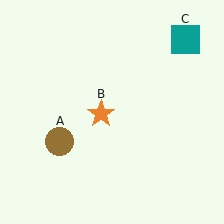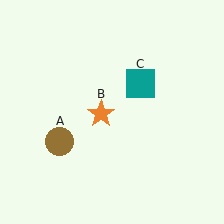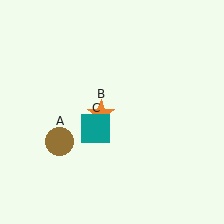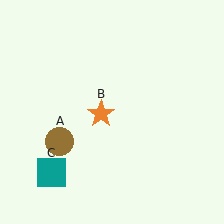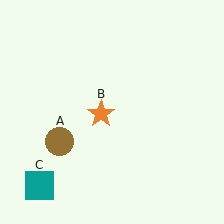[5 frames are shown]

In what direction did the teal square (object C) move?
The teal square (object C) moved down and to the left.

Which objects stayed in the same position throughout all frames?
Brown circle (object A) and orange star (object B) remained stationary.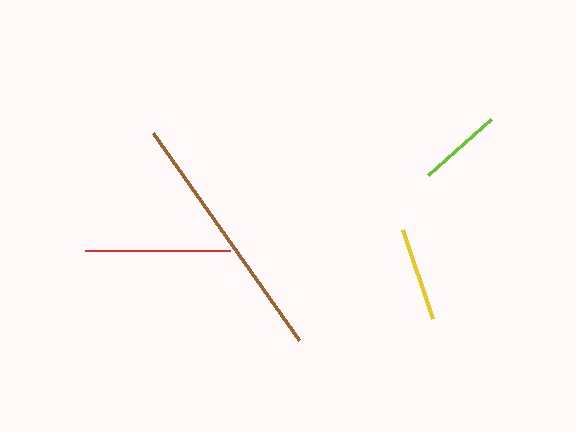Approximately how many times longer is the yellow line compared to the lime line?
The yellow line is approximately 1.1 times the length of the lime line.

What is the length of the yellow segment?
The yellow segment is approximately 94 pixels long.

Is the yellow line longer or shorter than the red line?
The red line is longer than the yellow line.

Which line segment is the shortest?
The lime line is the shortest at approximately 84 pixels.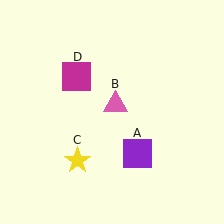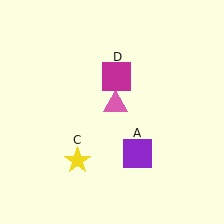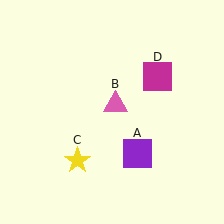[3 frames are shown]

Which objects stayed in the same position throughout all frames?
Purple square (object A) and pink triangle (object B) and yellow star (object C) remained stationary.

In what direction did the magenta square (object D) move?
The magenta square (object D) moved right.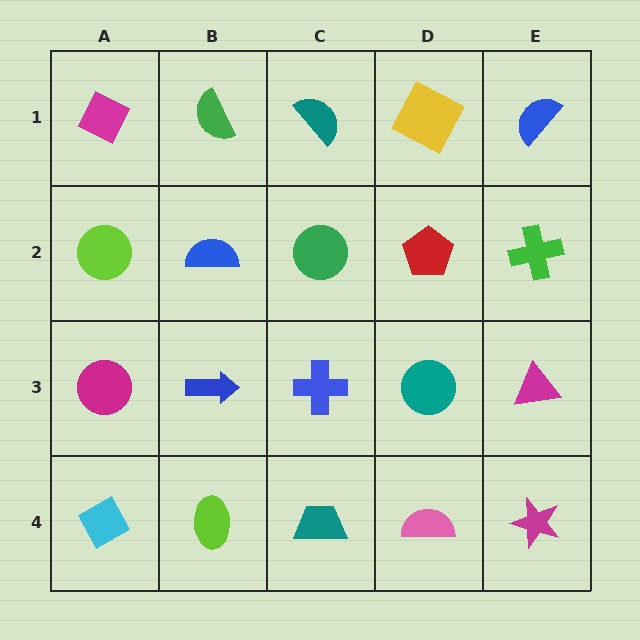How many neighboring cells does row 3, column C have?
4.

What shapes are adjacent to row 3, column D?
A red pentagon (row 2, column D), a pink semicircle (row 4, column D), a blue cross (row 3, column C), a magenta triangle (row 3, column E).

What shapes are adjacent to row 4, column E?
A magenta triangle (row 3, column E), a pink semicircle (row 4, column D).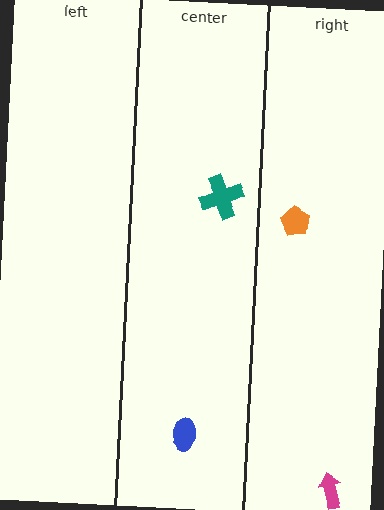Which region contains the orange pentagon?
The right region.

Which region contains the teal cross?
The center region.